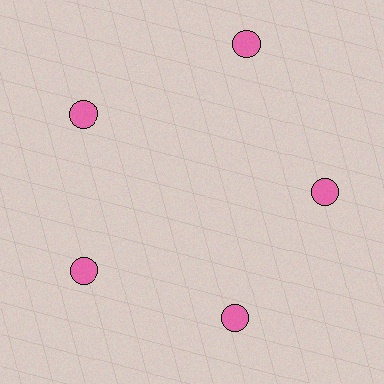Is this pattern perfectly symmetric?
No. The 5 pink circles are arranged in a ring, but one element near the 1 o'clock position is pushed outward from the center, breaking the 5-fold rotational symmetry.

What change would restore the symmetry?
The symmetry would be restored by moving it inward, back onto the ring so that all 5 circles sit at equal angles and equal distance from the center.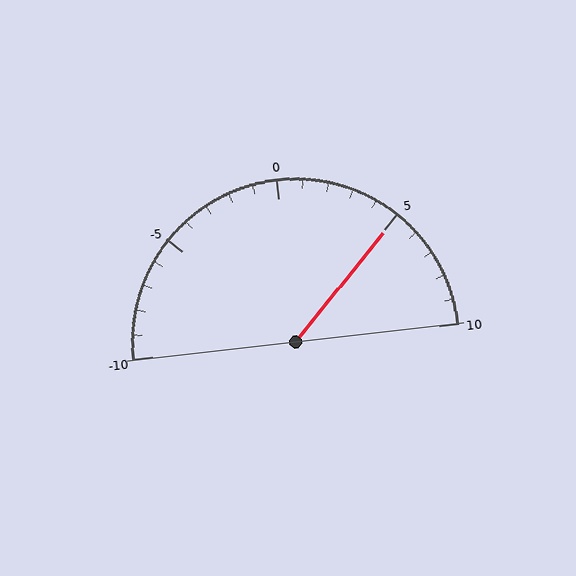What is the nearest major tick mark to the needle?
The nearest major tick mark is 5.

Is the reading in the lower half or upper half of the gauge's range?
The reading is in the upper half of the range (-10 to 10).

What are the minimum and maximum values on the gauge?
The gauge ranges from -10 to 10.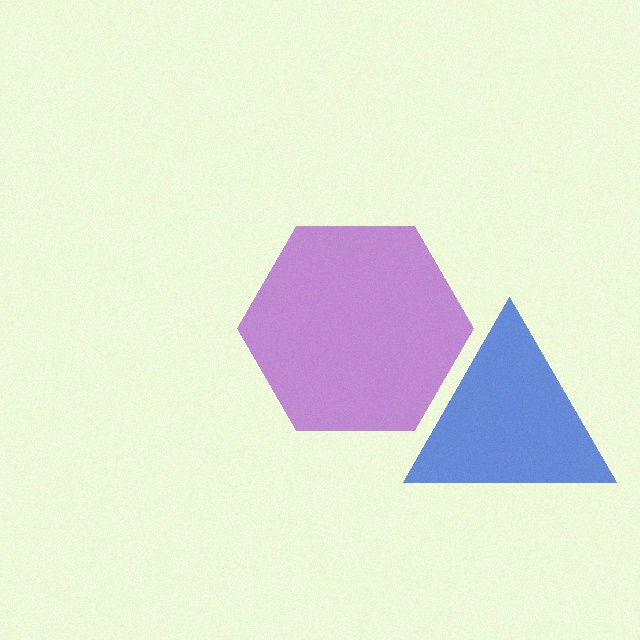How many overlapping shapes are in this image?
There are 2 overlapping shapes in the image.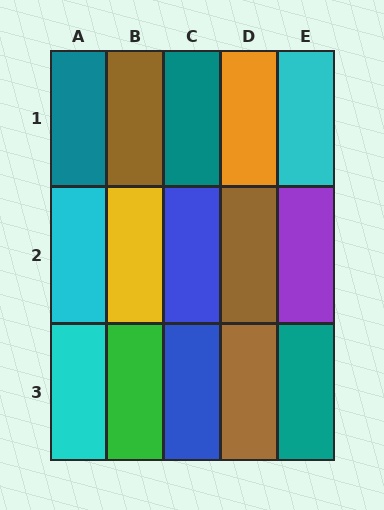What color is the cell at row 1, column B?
Brown.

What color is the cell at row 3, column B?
Green.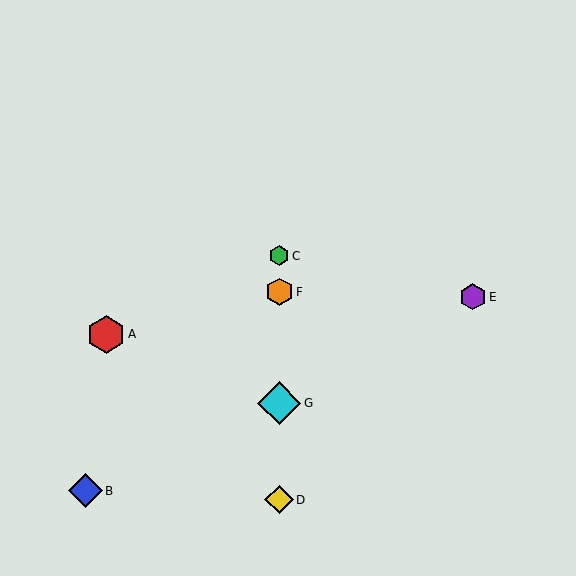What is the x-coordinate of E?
Object E is at x≈473.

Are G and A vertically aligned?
No, G is at x≈279 and A is at x≈106.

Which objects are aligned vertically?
Objects C, D, F, G are aligned vertically.